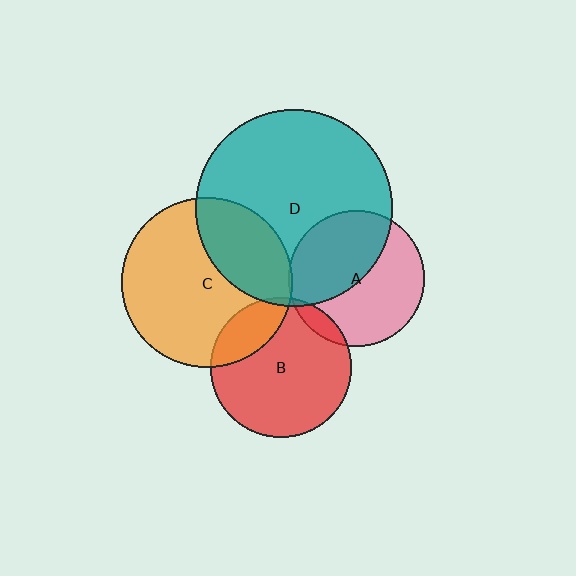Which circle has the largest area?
Circle D (teal).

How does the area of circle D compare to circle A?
Approximately 2.1 times.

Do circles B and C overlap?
Yes.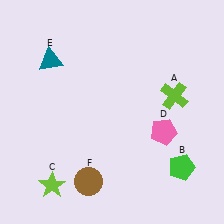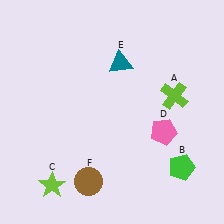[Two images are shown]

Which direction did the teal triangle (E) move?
The teal triangle (E) moved right.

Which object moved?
The teal triangle (E) moved right.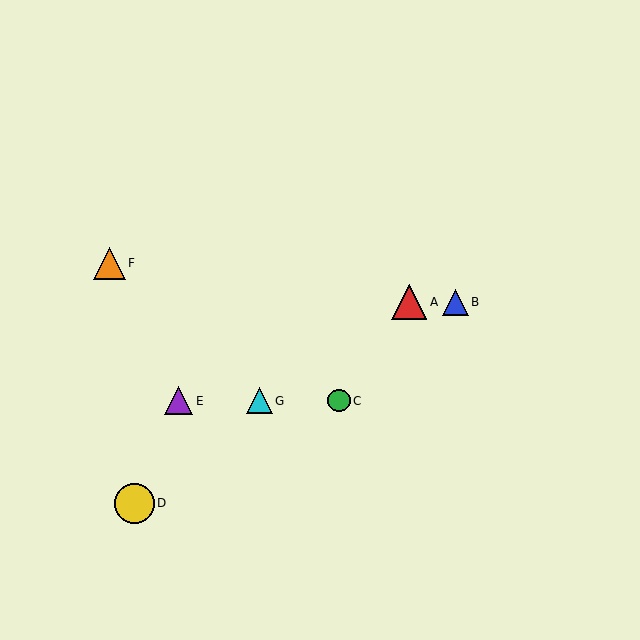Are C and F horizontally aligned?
No, C is at y≈401 and F is at y≈263.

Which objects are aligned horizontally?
Objects C, E, G are aligned horizontally.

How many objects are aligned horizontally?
3 objects (C, E, G) are aligned horizontally.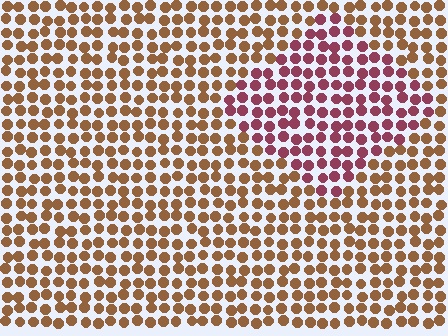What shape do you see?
I see a diamond.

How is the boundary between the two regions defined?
The boundary is defined purely by a slight shift in hue (about 46 degrees). Spacing, size, and orientation are identical on both sides.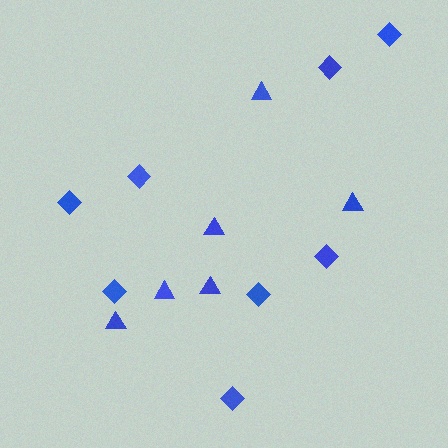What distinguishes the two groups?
There are 2 groups: one group of diamonds (8) and one group of triangles (6).